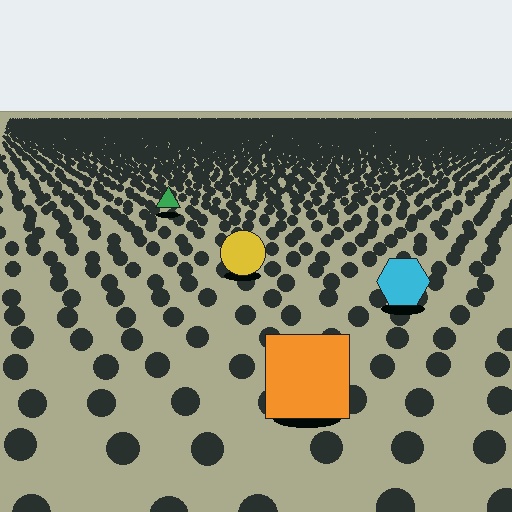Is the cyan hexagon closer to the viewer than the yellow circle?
Yes. The cyan hexagon is closer — you can tell from the texture gradient: the ground texture is coarser near it.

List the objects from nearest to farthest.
From nearest to farthest: the orange square, the cyan hexagon, the yellow circle, the green triangle.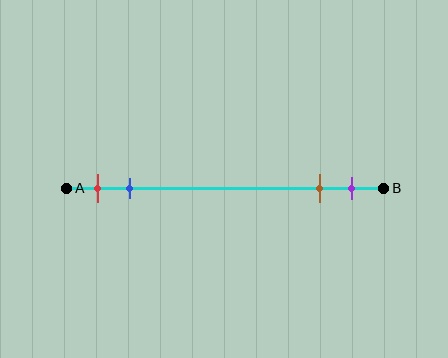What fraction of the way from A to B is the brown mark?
The brown mark is approximately 80% (0.8) of the way from A to B.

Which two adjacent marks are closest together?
The brown and purple marks are the closest adjacent pair.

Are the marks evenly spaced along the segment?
No, the marks are not evenly spaced.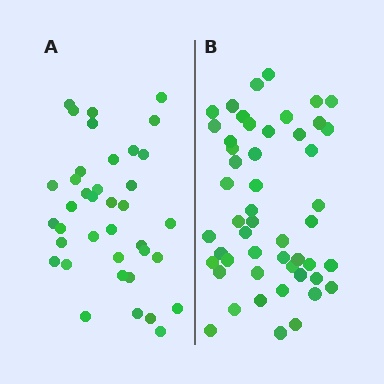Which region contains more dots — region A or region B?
Region B (the right region) has more dots.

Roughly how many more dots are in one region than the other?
Region B has roughly 12 or so more dots than region A.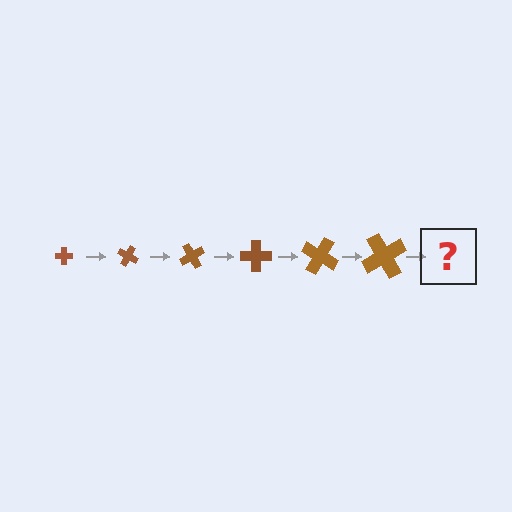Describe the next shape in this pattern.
It should be a cross, larger than the previous one and rotated 180 degrees from the start.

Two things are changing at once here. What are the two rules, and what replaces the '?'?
The two rules are that the cross grows larger each step and it rotates 30 degrees each step. The '?' should be a cross, larger than the previous one and rotated 180 degrees from the start.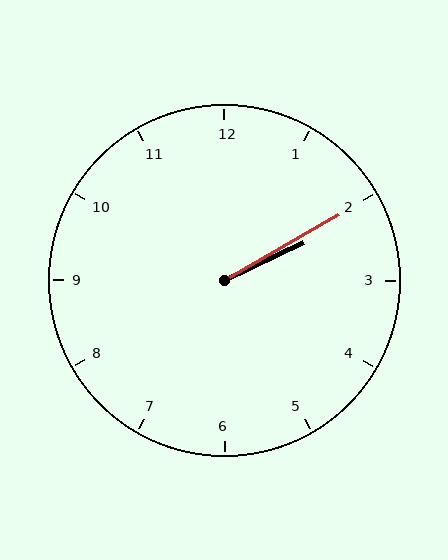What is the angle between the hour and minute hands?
Approximately 5 degrees.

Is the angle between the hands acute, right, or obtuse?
It is acute.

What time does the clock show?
2:10.